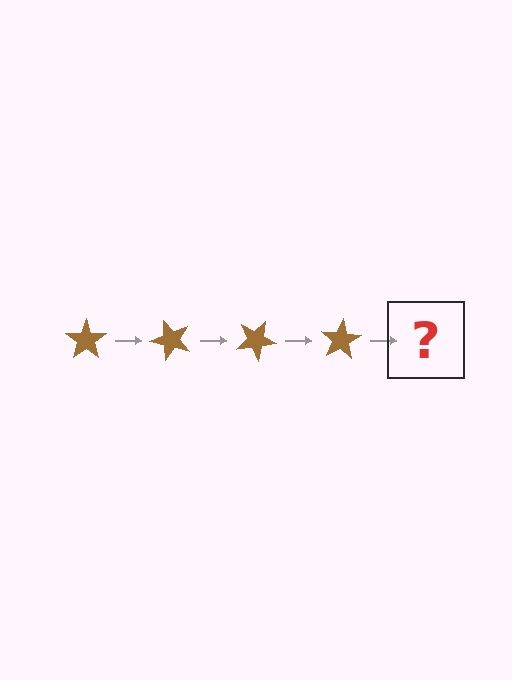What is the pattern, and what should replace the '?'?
The pattern is that the star rotates 50 degrees each step. The '?' should be a brown star rotated 200 degrees.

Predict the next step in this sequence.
The next step is a brown star rotated 200 degrees.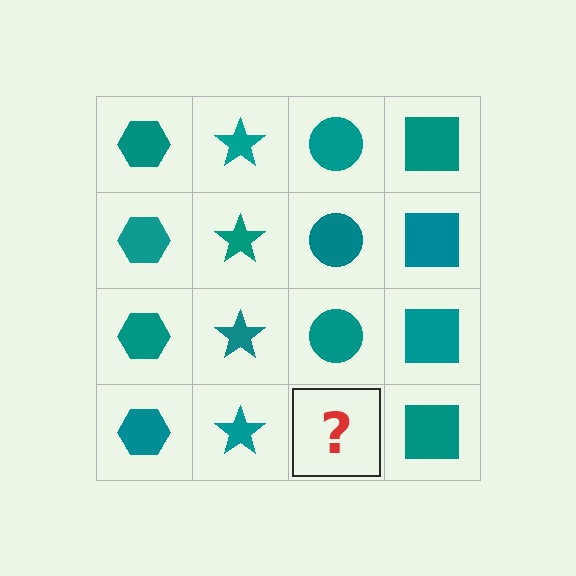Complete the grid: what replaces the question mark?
The question mark should be replaced with a teal circle.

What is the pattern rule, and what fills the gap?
The rule is that each column has a consistent shape. The gap should be filled with a teal circle.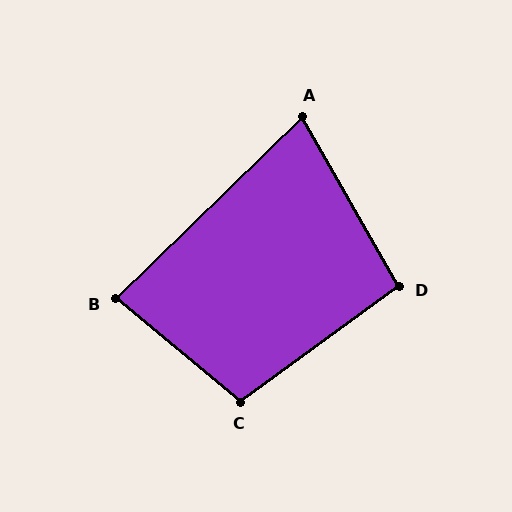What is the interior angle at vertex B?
Approximately 84 degrees (acute).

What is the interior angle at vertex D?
Approximately 96 degrees (obtuse).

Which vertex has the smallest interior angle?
A, at approximately 76 degrees.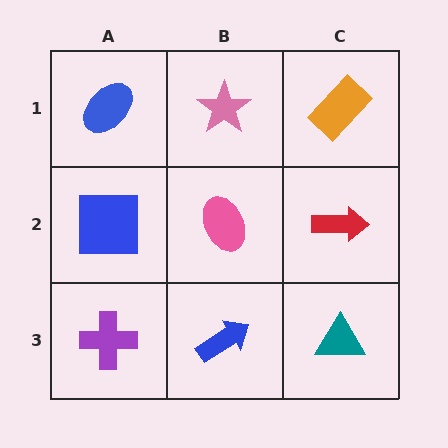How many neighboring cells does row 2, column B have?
4.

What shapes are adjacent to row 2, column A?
A blue ellipse (row 1, column A), a purple cross (row 3, column A), a pink ellipse (row 2, column B).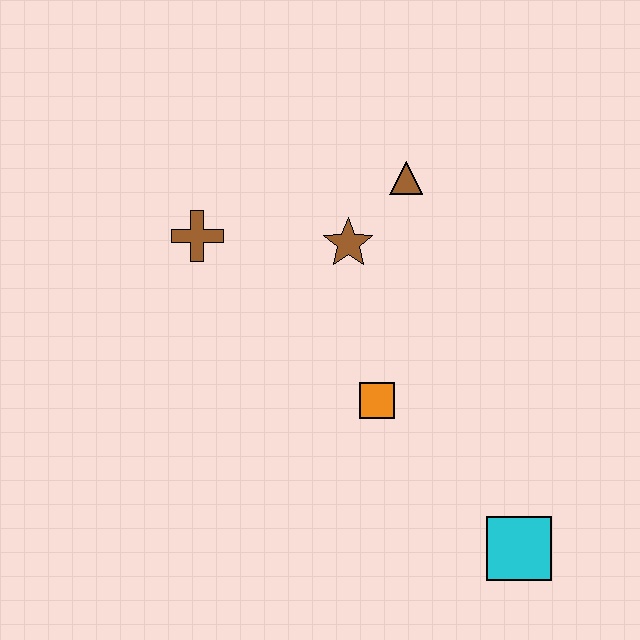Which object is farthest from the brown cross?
The cyan square is farthest from the brown cross.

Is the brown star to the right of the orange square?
No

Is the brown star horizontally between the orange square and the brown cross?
Yes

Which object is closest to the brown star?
The brown triangle is closest to the brown star.